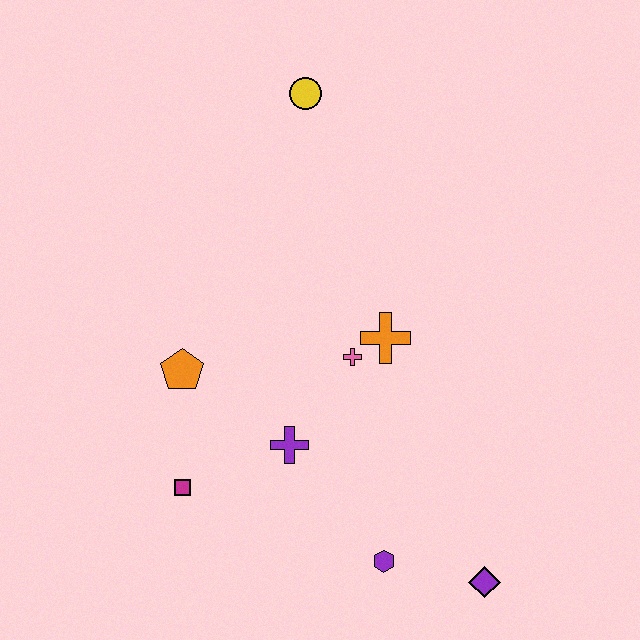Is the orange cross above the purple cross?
Yes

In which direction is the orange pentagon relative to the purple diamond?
The orange pentagon is to the left of the purple diamond.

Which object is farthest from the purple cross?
The yellow circle is farthest from the purple cross.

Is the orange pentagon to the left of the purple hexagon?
Yes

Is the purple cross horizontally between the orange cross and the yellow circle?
No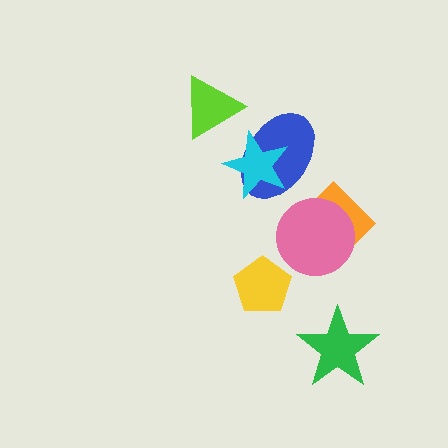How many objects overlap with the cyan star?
1 object overlaps with the cyan star.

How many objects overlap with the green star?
0 objects overlap with the green star.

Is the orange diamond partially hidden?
Yes, it is partially covered by another shape.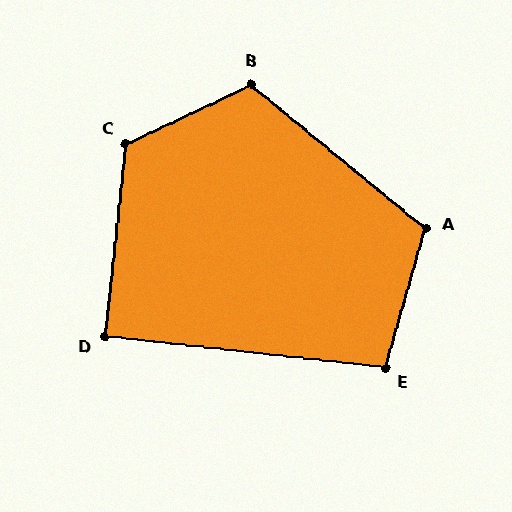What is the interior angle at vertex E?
Approximately 99 degrees (obtuse).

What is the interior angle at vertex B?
Approximately 115 degrees (obtuse).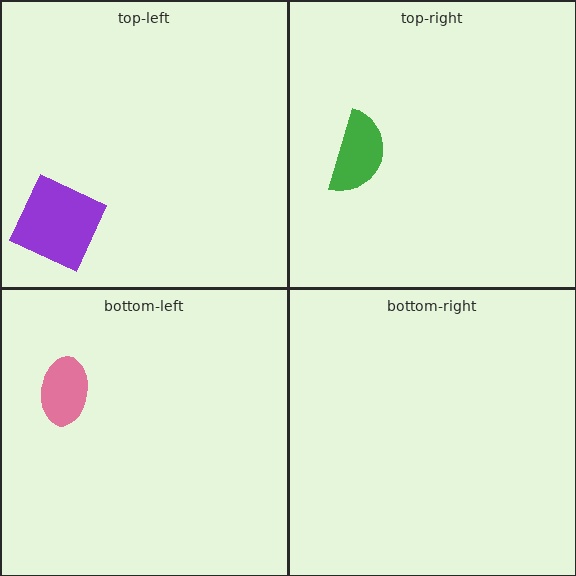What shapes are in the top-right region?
The green semicircle.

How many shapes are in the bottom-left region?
1.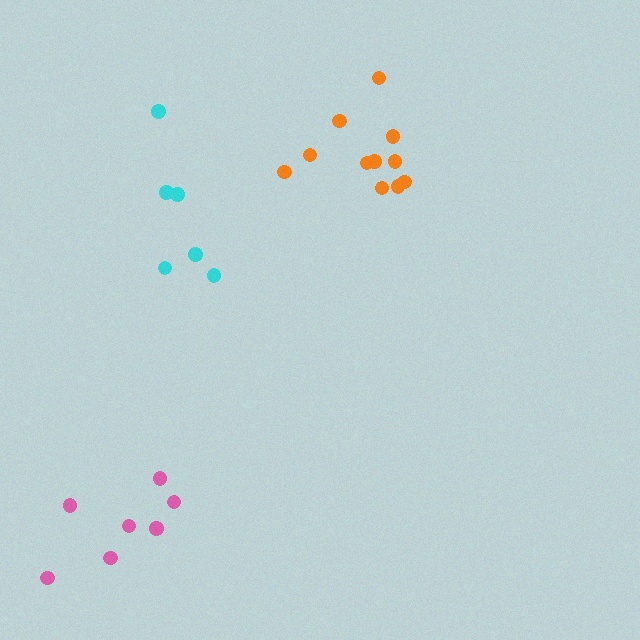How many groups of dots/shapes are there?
There are 3 groups.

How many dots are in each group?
Group 1: 6 dots, Group 2: 11 dots, Group 3: 7 dots (24 total).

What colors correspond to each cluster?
The clusters are colored: cyan, orange, pink.